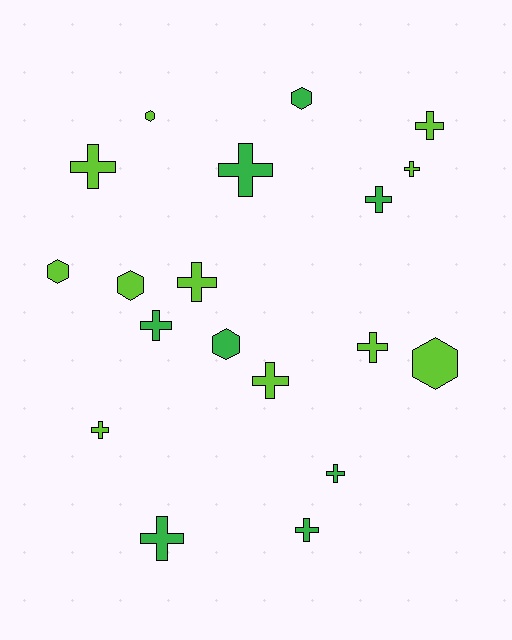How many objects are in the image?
There are 19 objects.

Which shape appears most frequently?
Cross, with 13 objects.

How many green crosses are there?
There are 6 green crosses.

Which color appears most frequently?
Lime, with 11 objects.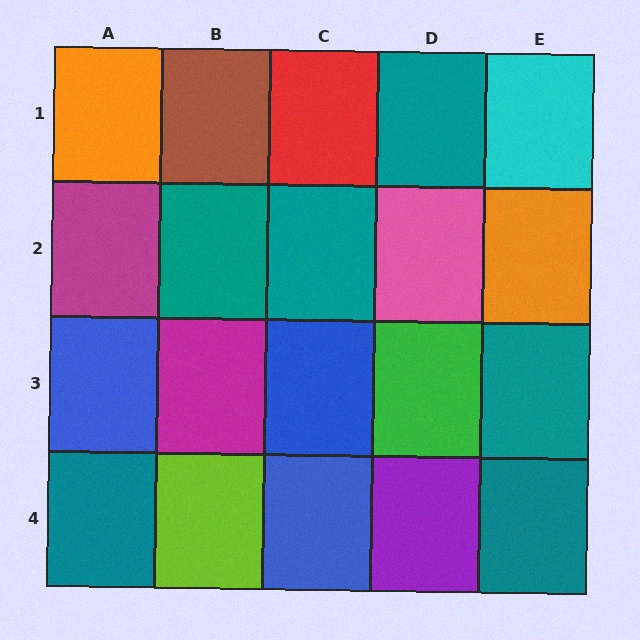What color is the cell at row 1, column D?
Teal.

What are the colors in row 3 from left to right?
Blue, magenta, blue, green, teal.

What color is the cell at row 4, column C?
Blue.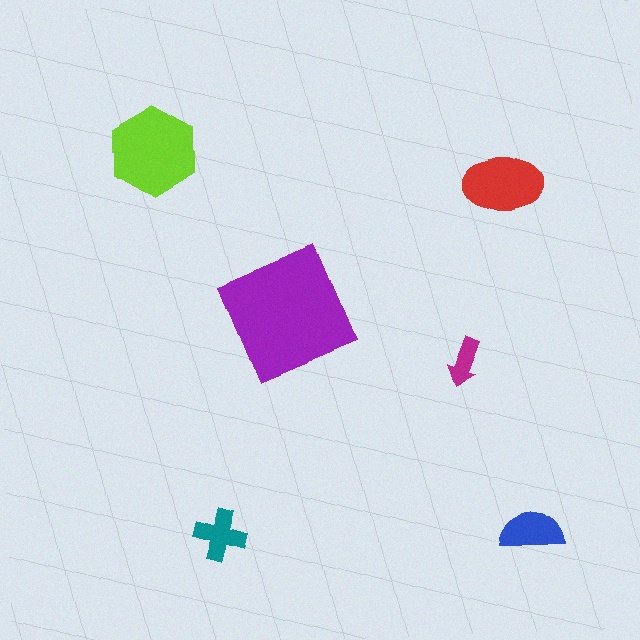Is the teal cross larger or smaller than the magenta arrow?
Larger.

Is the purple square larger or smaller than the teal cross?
Larger.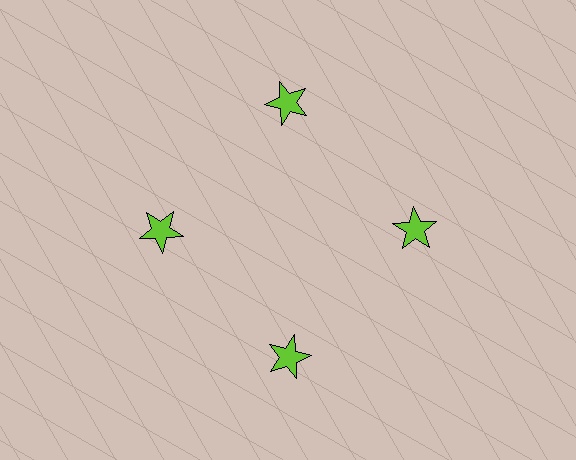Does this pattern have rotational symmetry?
Yes, this pattern has 4-fold rotational symmetry. It looks the same after rotating 90 degrees around the center.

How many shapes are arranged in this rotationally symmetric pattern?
There are 4 shapes, arranged in 4 groups of 1.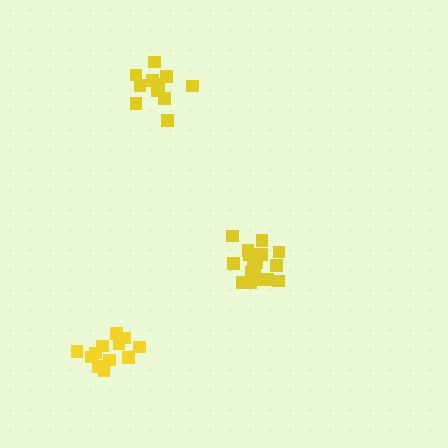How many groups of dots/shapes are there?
There are 3 groups.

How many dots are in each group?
Group 1: 18 dots, Group 2: 12 dots, Group 3: 12 dots (42 total).